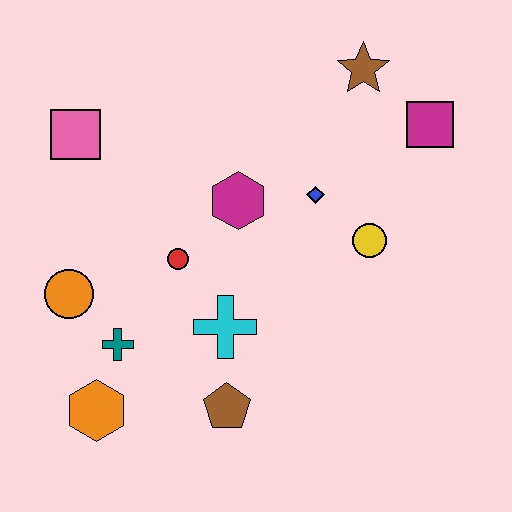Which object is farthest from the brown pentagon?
The brown star is farthest from the brown pentagon.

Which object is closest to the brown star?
The magenta square is closest to the brown star.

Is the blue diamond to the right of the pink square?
Yes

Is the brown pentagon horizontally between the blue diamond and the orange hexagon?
Yes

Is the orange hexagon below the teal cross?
Yes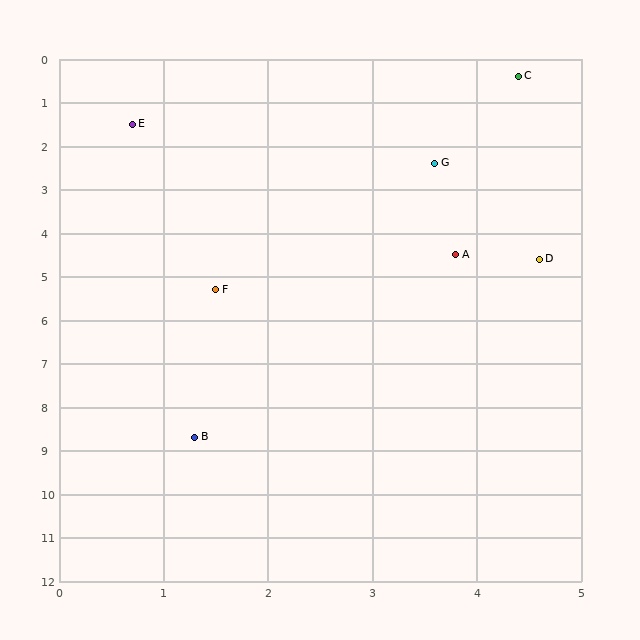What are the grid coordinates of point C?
Point C is at approximately (4.4, 0.4).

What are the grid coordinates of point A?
Point A is at approximately (3.8, 4.5).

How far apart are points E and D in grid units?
Points E and D are about 5.0 grid units apart.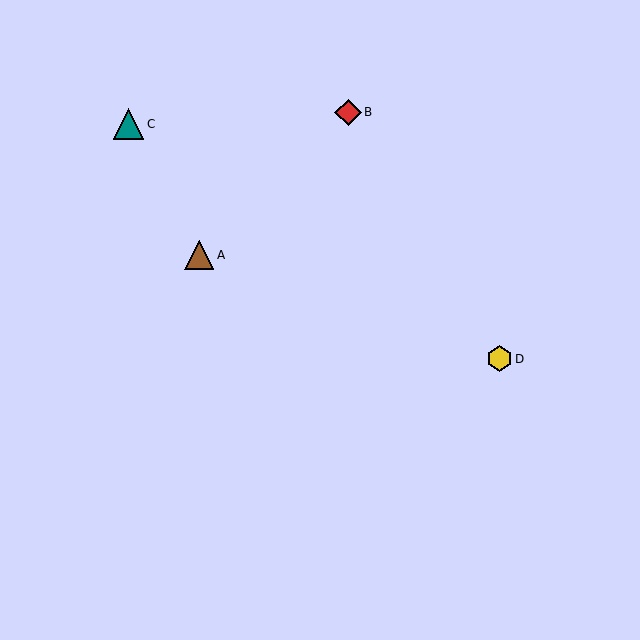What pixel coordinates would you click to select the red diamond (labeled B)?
Click at (348, 112) to select the red diamond B.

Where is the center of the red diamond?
The center of the red diamond is at (348, 112).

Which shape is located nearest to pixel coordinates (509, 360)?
The yellow hexagon (labeled D) at (500, 359) is nearest to that location.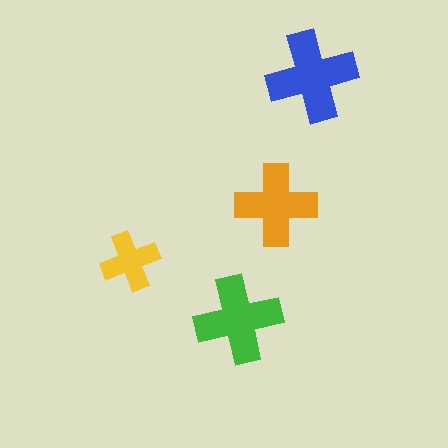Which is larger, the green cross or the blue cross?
The blue one.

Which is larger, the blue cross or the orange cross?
The blue one.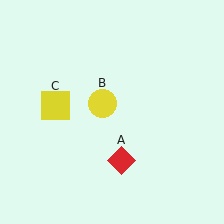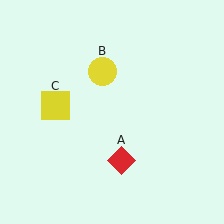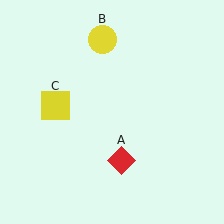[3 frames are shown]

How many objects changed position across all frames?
1 object changed position: yellow circle (object B).